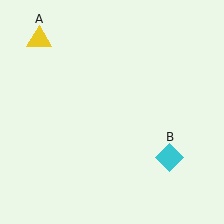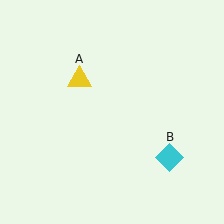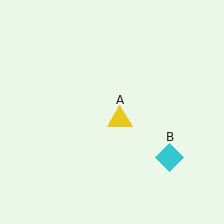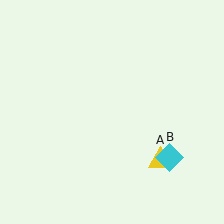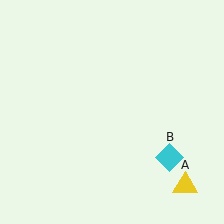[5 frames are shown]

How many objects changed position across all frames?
1 object changed position: yellow triangle (object A).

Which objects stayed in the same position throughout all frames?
Cyan diamond (object B) remained stationary.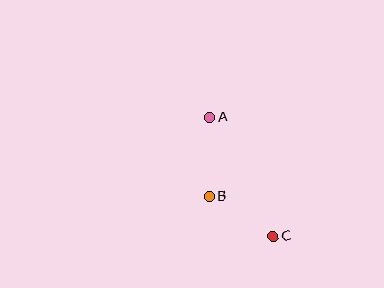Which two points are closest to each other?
Points B and C are closest to each other.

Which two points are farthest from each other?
Points A and C are farthest from each other.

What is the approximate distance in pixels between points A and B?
The distance between A and B is approximately 79 pixels.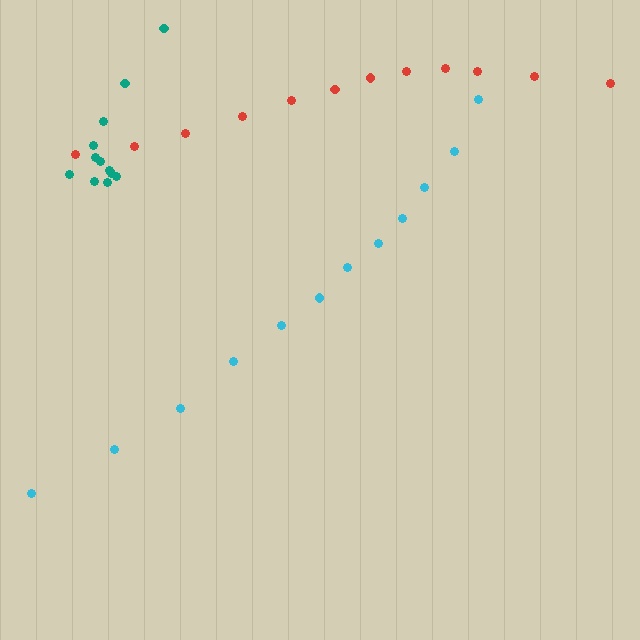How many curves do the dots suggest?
There are 3 distinct paths.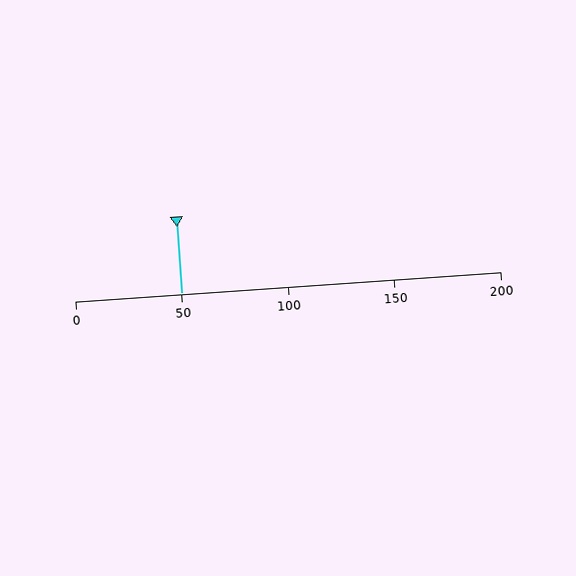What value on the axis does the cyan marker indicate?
The marker indicates approximately 50.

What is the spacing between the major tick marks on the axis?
The major ticks are spaced 50 apart.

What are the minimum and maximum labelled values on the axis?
The axis runs from 0 to 200.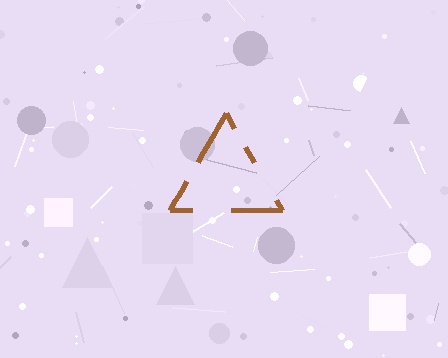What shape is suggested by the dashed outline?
The dashed outline suggests a triangle.